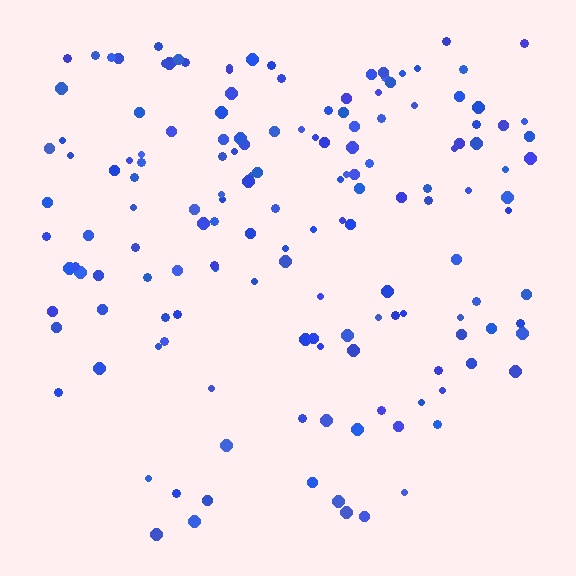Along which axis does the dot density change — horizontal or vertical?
Vertical.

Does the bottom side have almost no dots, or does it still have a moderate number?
Still a moderate number, just noticeably fewer than the top.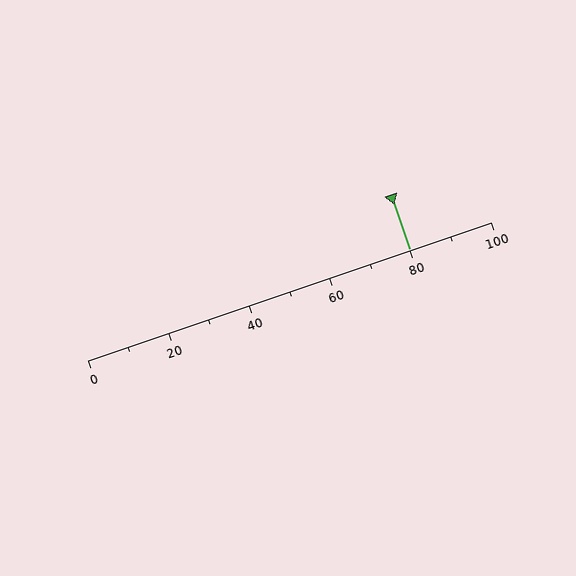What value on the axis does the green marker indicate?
The marker indicates approximately 80.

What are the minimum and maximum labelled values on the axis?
The axis runs from 0 to 100.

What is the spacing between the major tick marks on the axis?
The major ticks are spaced 20 apart.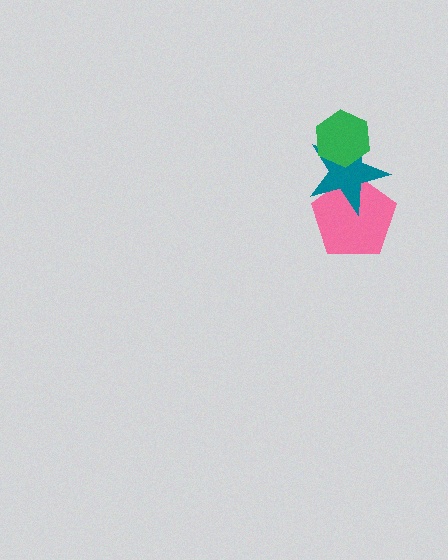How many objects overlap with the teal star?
2 objects overlap with the teal star.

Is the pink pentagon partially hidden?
Yes, it is partially covered by another shape.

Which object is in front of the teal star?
The green hexagon is in front of the teal star.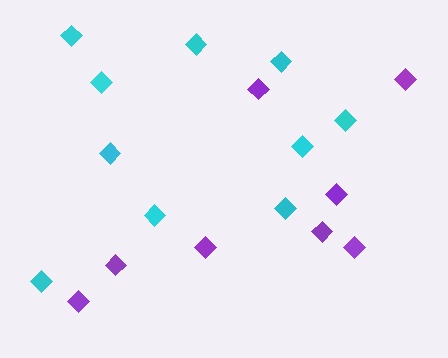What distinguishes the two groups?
There are 2 groups: one group of cyan diamonds (10) and one group of purple diamonds (8).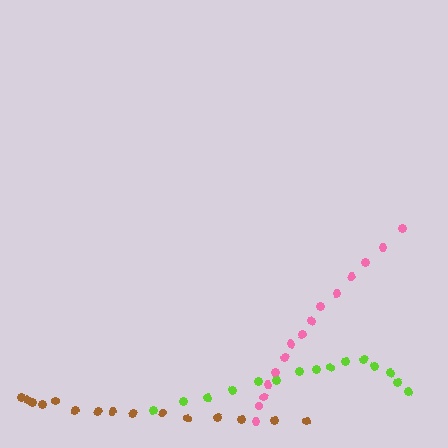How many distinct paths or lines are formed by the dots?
There are 3 distinct paths.